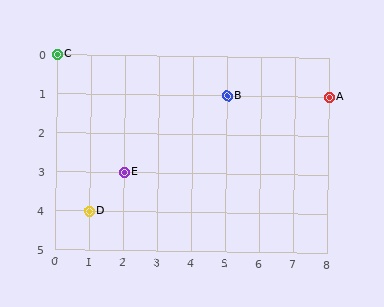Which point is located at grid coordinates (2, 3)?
Point E is at (2, 3).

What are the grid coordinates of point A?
Point A is at grid coordinates (8, 1).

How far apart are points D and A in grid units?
Points D and A are 7 columns and 3 rows apart (about 7.6 grid units diagonally).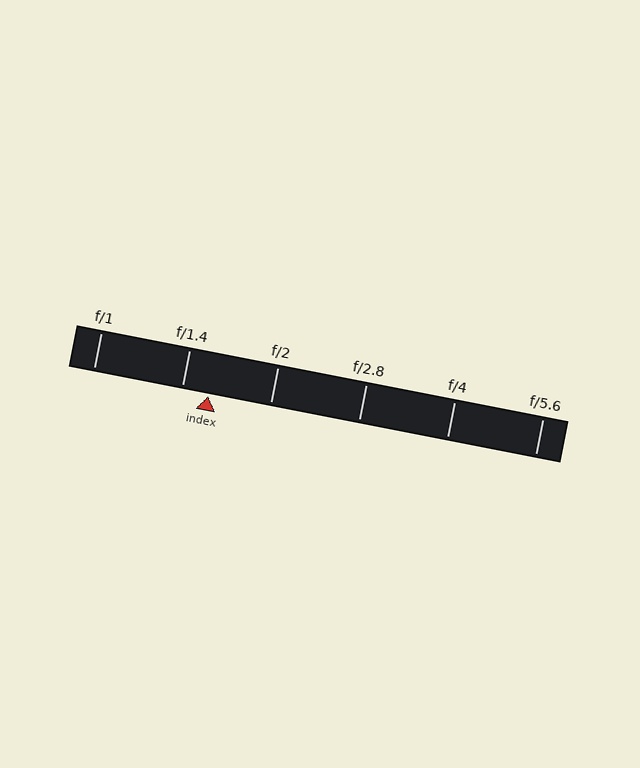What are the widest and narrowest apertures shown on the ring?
The widest aperture shown is f/1 and the narrowest is f/5.6.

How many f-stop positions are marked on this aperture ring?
There are 6 f-stop positions marked.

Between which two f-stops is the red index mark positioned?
The index mark is between f/1.4 and f/2.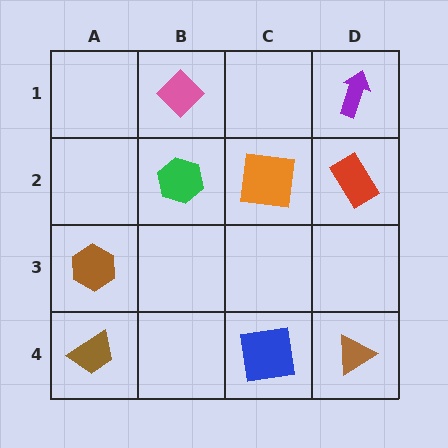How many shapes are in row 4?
3 shapes.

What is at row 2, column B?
A green hexagon.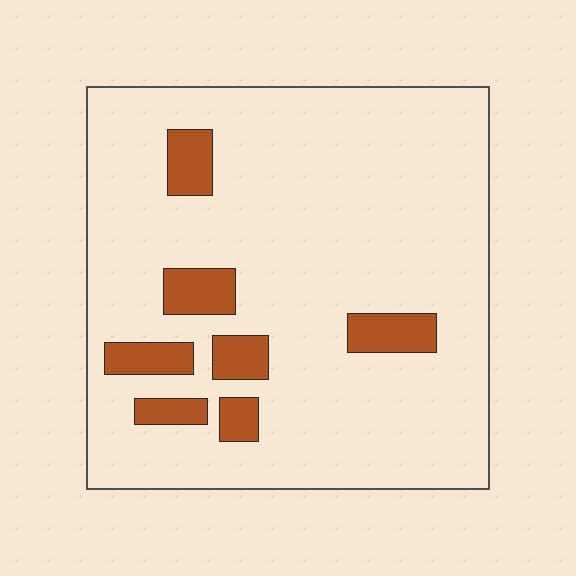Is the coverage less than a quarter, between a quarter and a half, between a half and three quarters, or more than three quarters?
Less than a quarter.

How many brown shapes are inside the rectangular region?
7.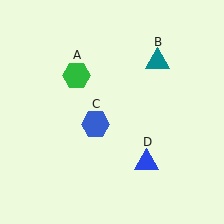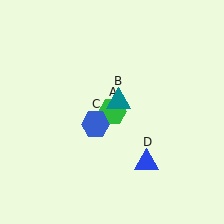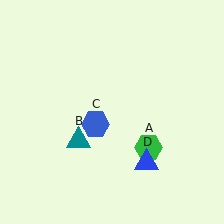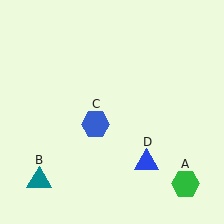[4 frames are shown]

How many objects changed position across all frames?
2 objects changed position: green hexagon (object A), teal triangle (object B).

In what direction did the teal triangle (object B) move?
The teal triangle (object B) moved down and to the left.